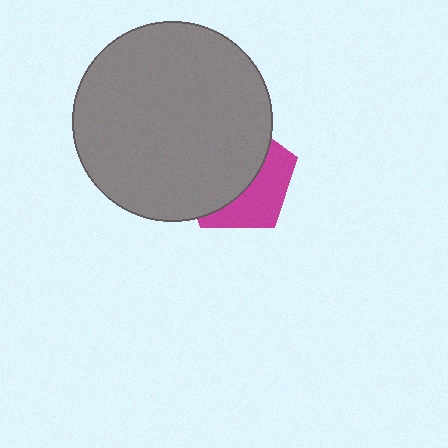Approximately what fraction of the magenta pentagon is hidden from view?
Roughly 61% of the magenta pentagon is hidden behind the gray circle.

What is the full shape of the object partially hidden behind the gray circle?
The partially hidden object is a magenta pentagon.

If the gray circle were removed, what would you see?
You would see the complete magenta pentagon.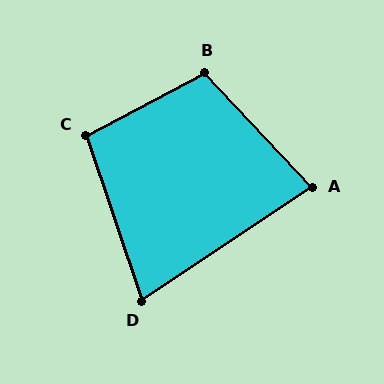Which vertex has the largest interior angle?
B, at approximately 105 degrees.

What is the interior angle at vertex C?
Approximately 99 degrees (obtuse).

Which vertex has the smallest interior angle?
D, at approximately 75 degrees.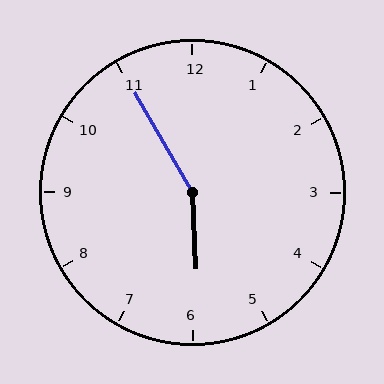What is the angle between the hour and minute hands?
Approximately 152 degrees.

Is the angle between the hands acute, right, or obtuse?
It is obtuse.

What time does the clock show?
5:55.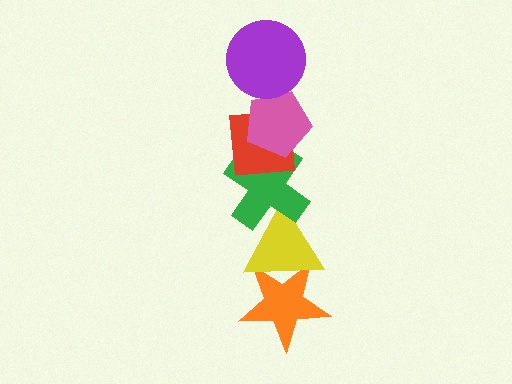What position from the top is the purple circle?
The purple circle is 1st from the top.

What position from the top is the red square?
The red square is 3rd from the top.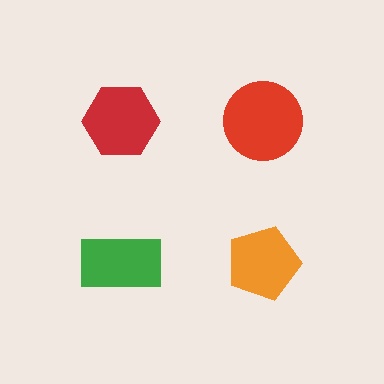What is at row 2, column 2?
An orange pentagon.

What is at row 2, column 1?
A green rectangle.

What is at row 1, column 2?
A red circle.